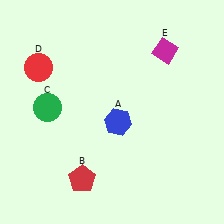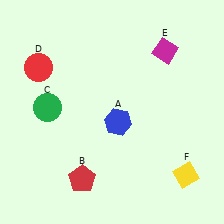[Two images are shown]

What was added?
A yellow diamond (F) was added in Image 2.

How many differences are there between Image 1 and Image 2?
There is 1 difference between the two images.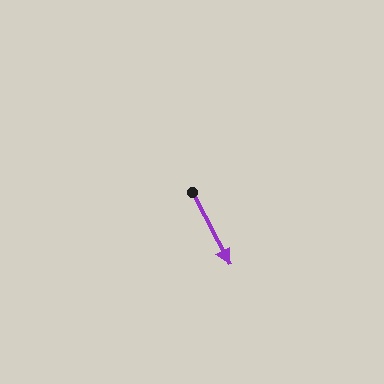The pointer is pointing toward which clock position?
Roughly 5 o'clock.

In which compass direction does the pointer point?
Southeast.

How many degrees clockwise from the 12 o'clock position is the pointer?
Approximately 153 degrees.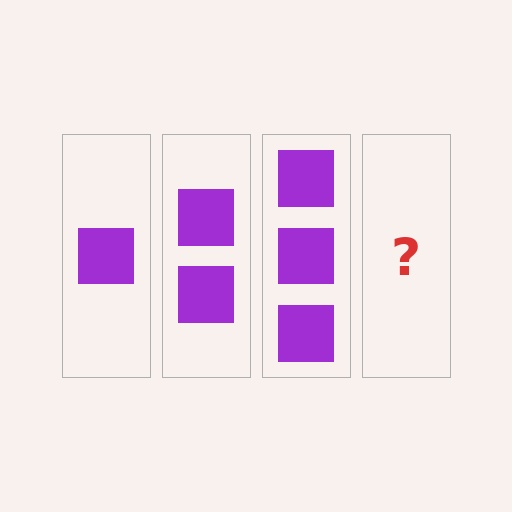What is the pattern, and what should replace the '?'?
The pattern is that each step adds one more square. The '?' should be 4 squares.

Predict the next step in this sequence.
The next step is 4 squares.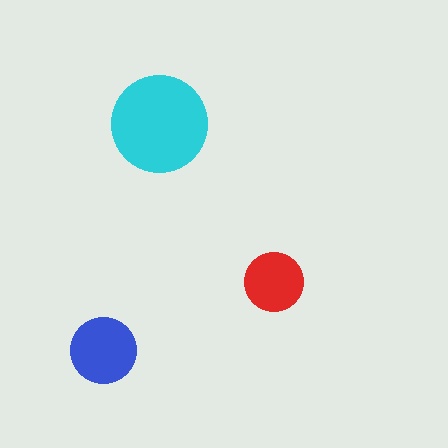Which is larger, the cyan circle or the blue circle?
The cyan one.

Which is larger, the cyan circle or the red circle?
The cyan one.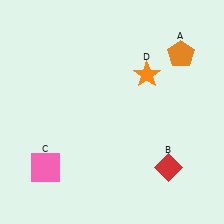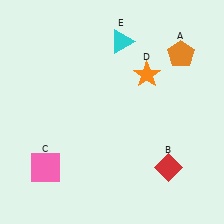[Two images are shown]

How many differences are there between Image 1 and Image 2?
There is 1 difference between the two images.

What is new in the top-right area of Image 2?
A cyan triangle (E) was added in the top-right area of Image 2.